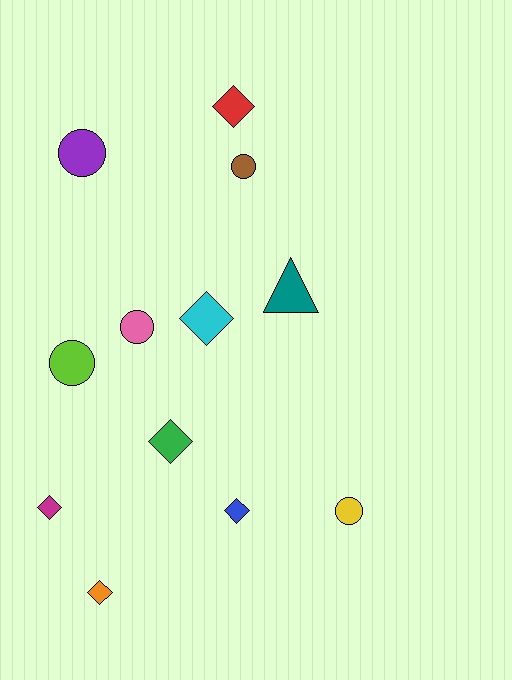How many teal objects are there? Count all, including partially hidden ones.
There is 1 teal object.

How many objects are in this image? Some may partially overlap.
There are 12 objects.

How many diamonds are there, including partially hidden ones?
There are 6 diamonds.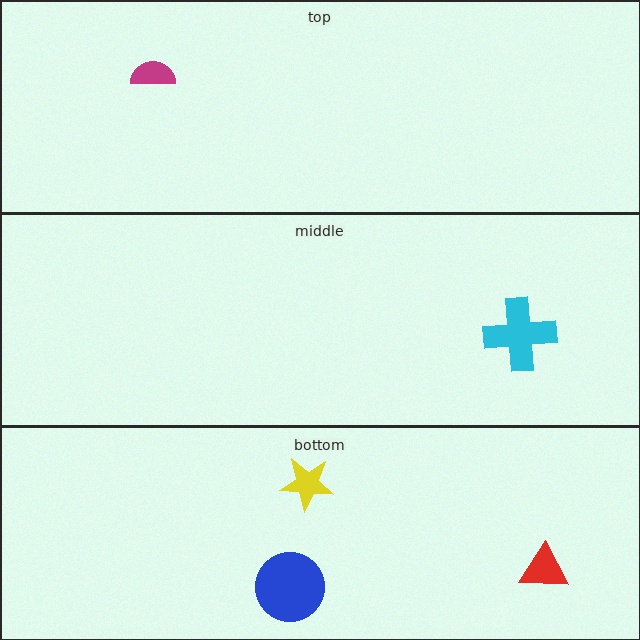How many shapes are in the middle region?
1.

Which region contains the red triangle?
The bottom region.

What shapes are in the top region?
The magenta semicircle.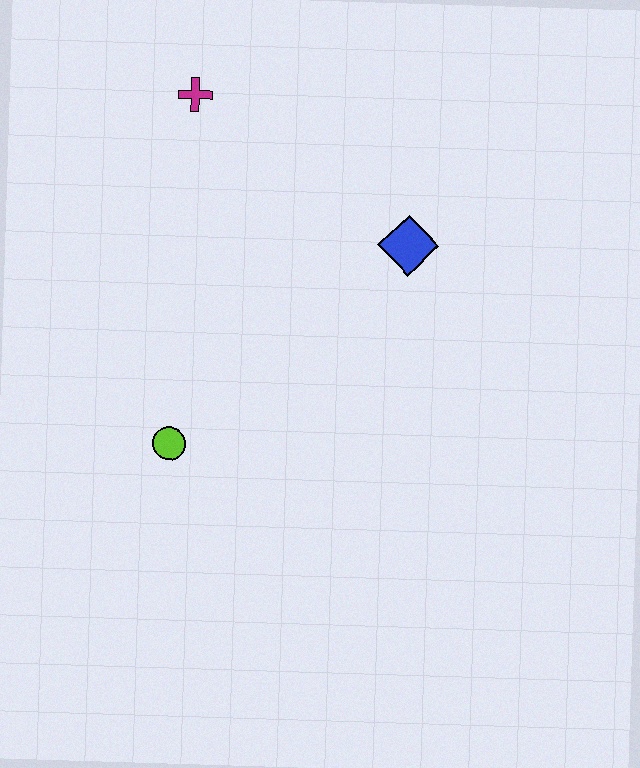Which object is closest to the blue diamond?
The magenta cross is closest to the blue diamond.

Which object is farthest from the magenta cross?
The lime circle is farthest from the magenta cross.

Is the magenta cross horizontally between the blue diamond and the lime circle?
Yes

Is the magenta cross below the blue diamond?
No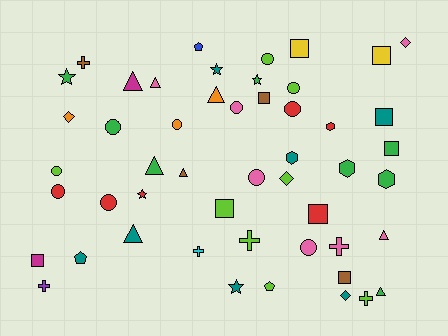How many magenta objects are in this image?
There are 2 magenta objects.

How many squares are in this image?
There are 9 squares.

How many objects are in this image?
There are 50 objects.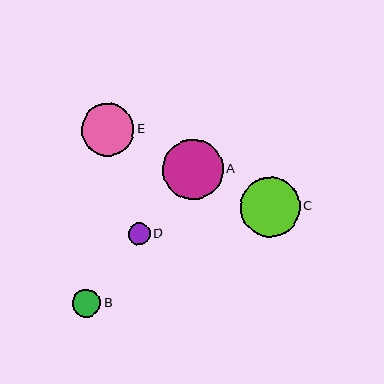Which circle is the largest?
Circle A is the largest with a size of approximately 61 pixels.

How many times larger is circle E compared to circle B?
Circle E is approximately 1.8 times the size of circle B.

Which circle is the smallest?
Circle D is the smallest with a size of approximately 22 pixels.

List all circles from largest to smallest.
From largest to smallest: A, C, E, B, D.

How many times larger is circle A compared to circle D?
Circle A is approximately 2.7 times the size of circle D.